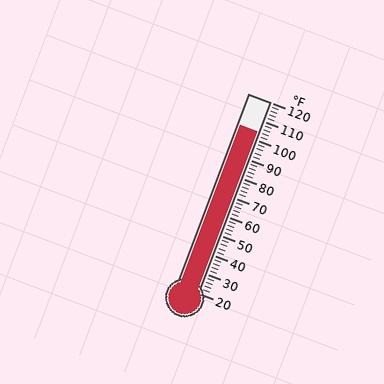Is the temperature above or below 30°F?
The temperature is above 30°F.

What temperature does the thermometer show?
The thermometer shows approximately 104°F.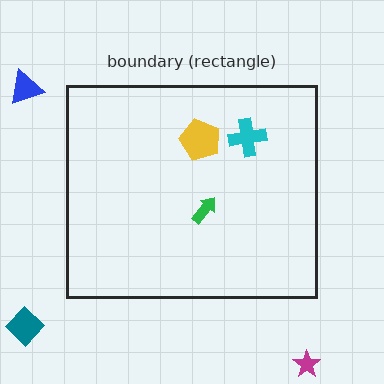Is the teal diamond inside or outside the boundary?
Outside.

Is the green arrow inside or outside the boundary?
Inside.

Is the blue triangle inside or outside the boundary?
Outside.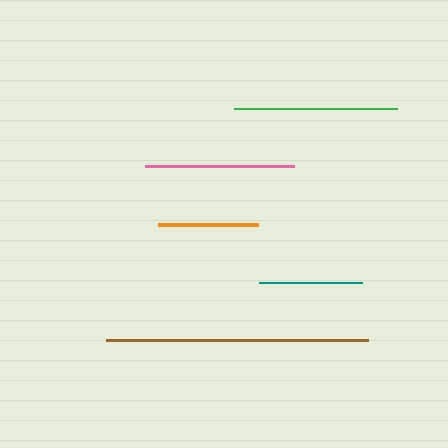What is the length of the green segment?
The green segment is approximately 164 pixels long.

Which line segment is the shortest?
The orange line is the shortest at approximately 100 pixels.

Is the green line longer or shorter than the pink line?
The green line is longer than the pink line.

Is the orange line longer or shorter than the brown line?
The brown line is longer than the orange line.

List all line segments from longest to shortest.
From longest to shortest: brown, green, pink, teal, orange.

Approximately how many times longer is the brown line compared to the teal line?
The brown line is approximately 2.6 times the length of the teal line.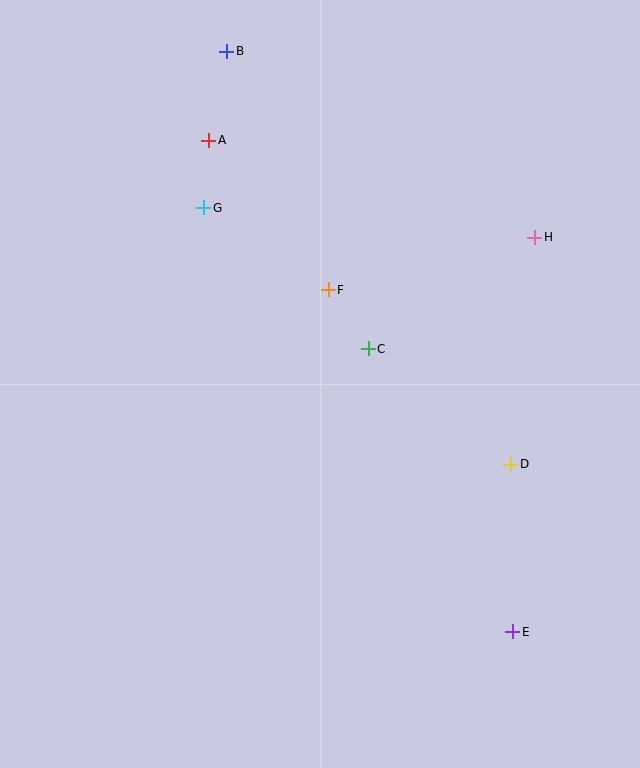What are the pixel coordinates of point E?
Point E is at (513, 632).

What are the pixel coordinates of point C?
Point C is at (368, 349).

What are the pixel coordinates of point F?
Point F is at (328, 290).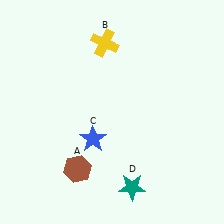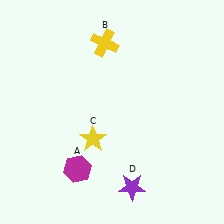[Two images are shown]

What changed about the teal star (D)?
In Image 1, D is teal. In Image 2, it changed to purple.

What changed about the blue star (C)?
In Image 1, C is blue. In Image 2, it changed to yellow.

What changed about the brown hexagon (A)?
In Image 1, A is brown. In Image 2, it changed to magenta.